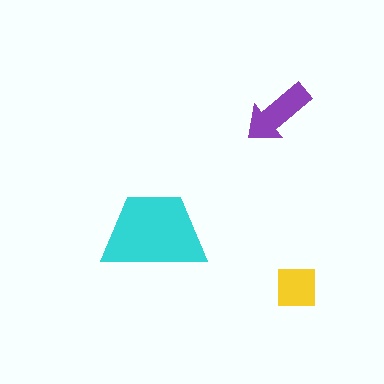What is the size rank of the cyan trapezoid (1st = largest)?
1st.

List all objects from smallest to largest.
The yellow square, the purple arrow, the cyan trapezoid.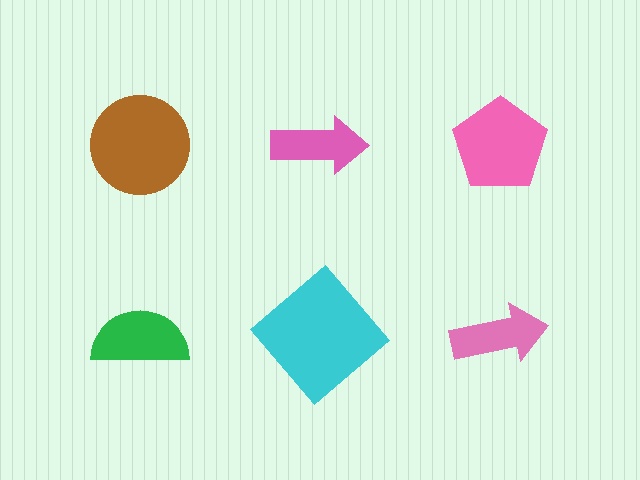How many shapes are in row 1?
3 shapes.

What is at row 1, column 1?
A brown circle.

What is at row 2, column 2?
A cyan diamond.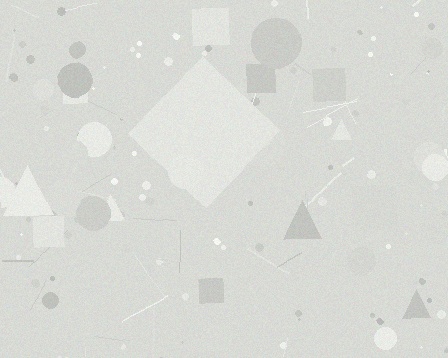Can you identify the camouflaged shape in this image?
The camouflaged shape is a diamond.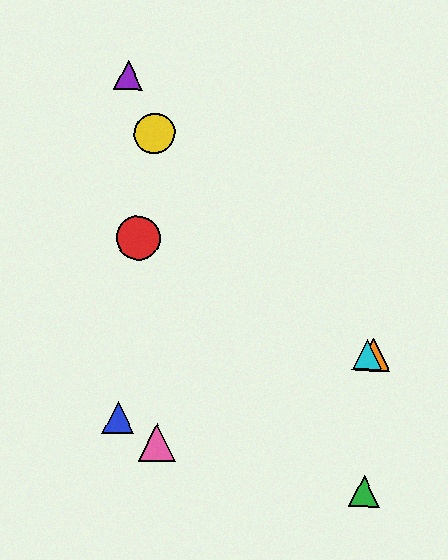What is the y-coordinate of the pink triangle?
The pink triangle is at y≈442.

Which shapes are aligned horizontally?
The orange triangle, the cyan triangle are aligned horizontally.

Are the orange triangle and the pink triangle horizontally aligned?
No, the orange triangle is at y≈355 and the pink triangle is at y≈442.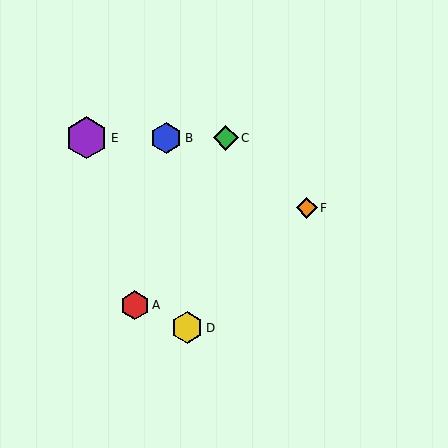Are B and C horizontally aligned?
Yes, both are at y≈138.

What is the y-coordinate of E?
Object E is at y≈138.